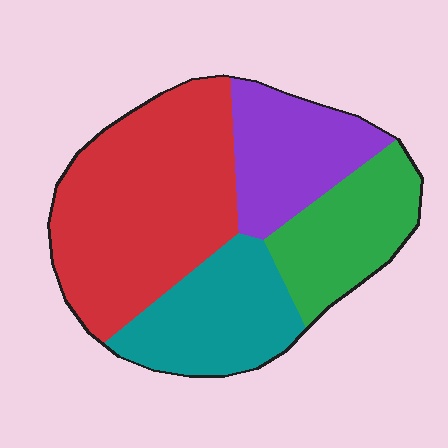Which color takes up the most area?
Red, at roughly 40%.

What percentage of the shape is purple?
Purple covers roughly 20% of the shape.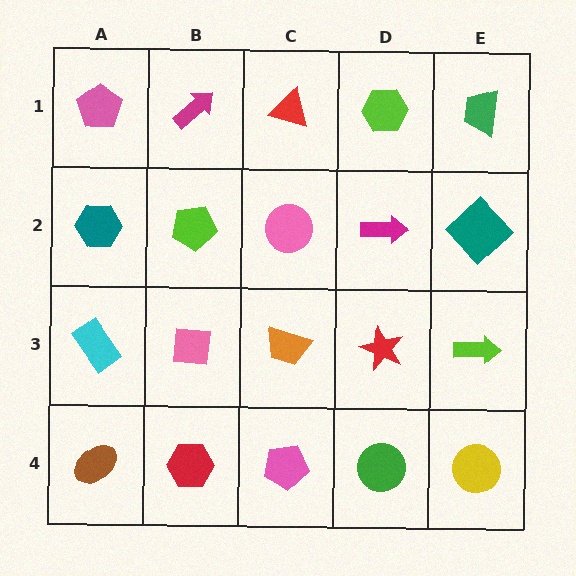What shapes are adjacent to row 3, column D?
A magenta arrow (row 2, column D), a green circle (row 4, column D), an orange trapezoid (row 3, column C), a lime arrow (row 3, column E).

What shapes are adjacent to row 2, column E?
A green trapezoid (row 1, column E), a lime arrow (row 3, column E), a magenta arrow (row 2, column D).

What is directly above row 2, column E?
A green trapezoid.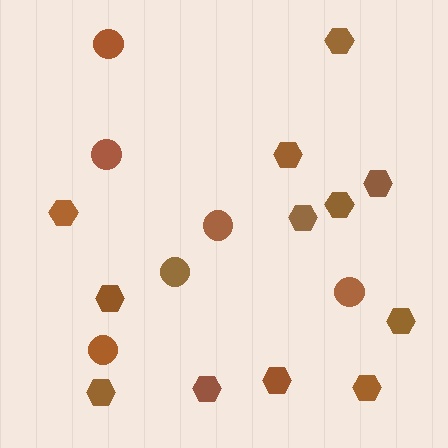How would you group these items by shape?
There are 2 groups: one group of circles (6) and one group of hexagons (12).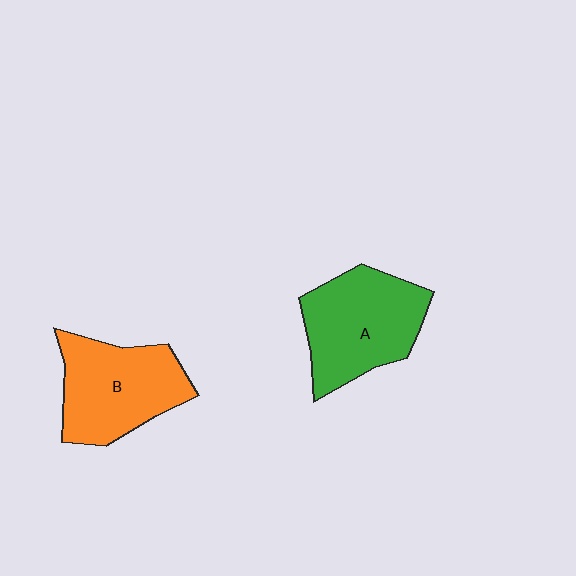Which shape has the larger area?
Shape A (green).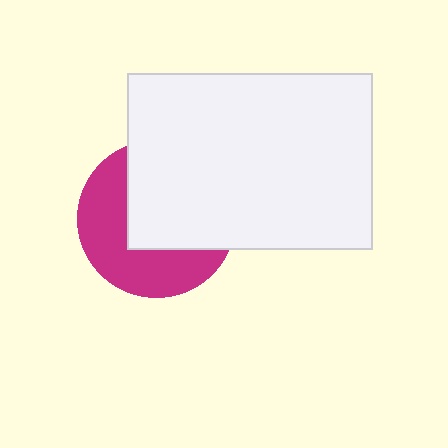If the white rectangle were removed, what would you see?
You would see the complete magenta circle.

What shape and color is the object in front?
The object in front is a white rectangle.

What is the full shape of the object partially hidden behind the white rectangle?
The partially hidden object is a magenta circle.